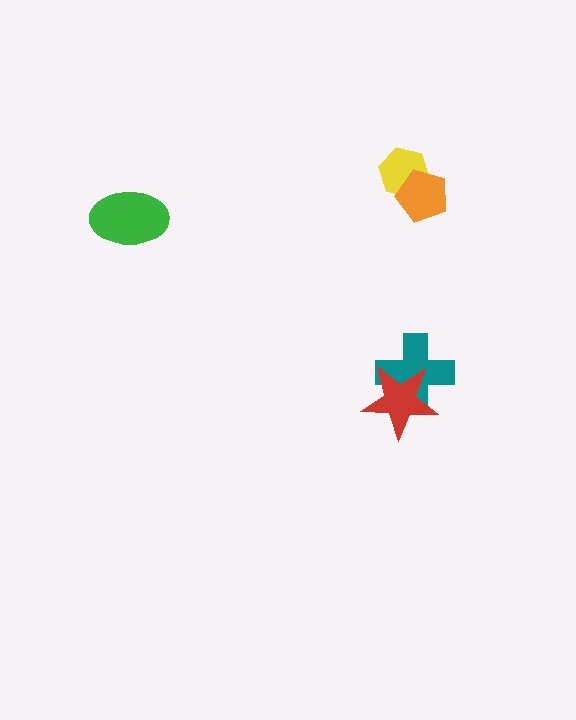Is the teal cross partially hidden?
Yes, it is partially covered by another shape.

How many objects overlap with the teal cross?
1 object overlaps with the teal cross.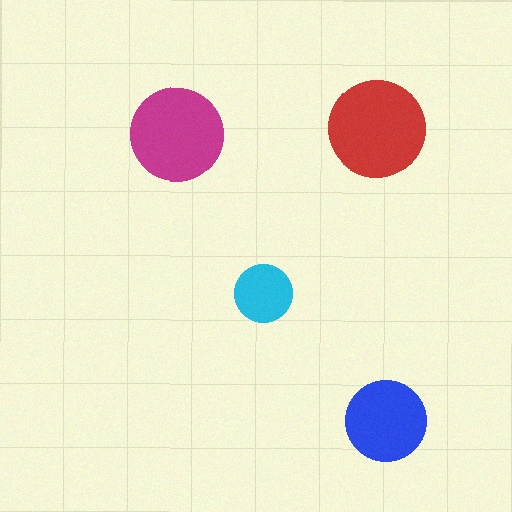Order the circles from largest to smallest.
the red one, the magenta one, the blue one, the cyan one.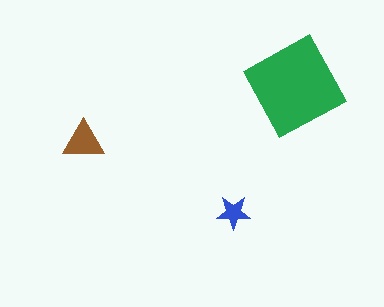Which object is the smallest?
The blue star.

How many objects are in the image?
There are 3 objects in the image.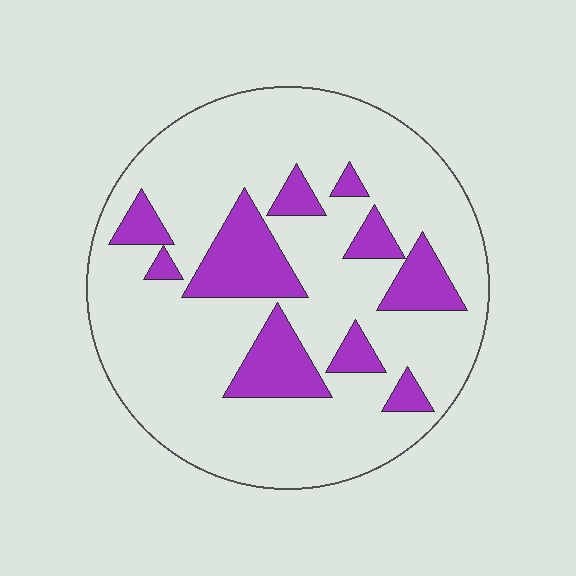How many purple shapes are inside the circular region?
10.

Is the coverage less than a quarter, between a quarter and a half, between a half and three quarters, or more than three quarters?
Less than a quarter.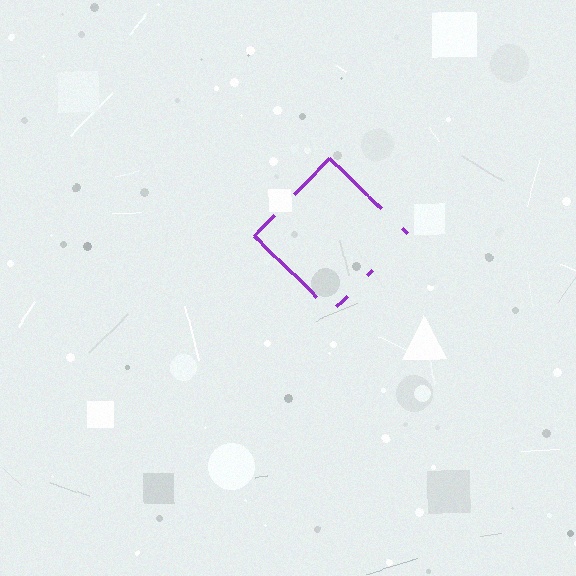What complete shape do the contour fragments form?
The contour fragments form a diamond.